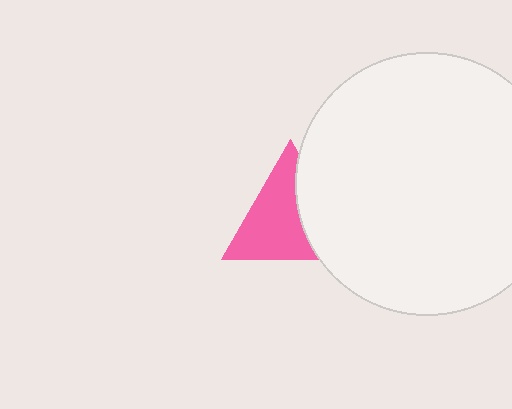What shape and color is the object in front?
The object in front is a white circle.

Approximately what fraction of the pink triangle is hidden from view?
Roughly 36% of the pink triangle is hidden behind the white circle.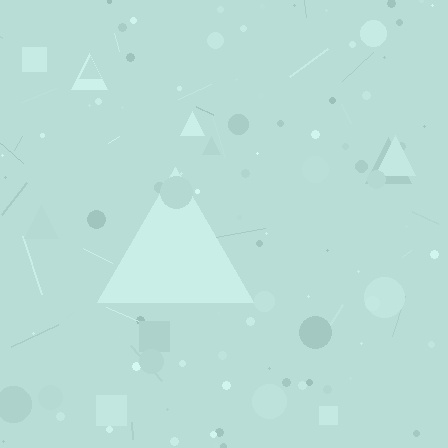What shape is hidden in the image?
A triangle is hidden in the image.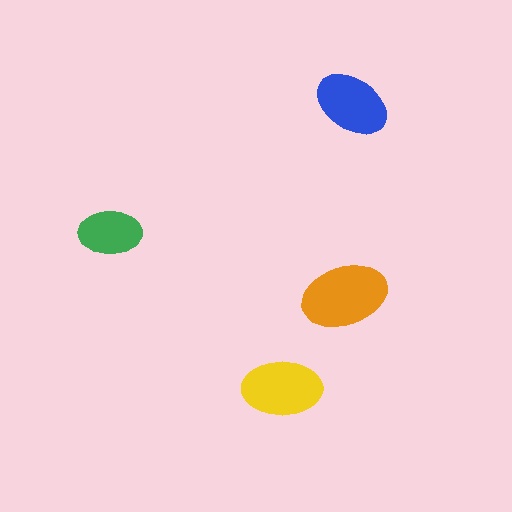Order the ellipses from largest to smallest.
the orange one, the yellow one, the blue one, the green one.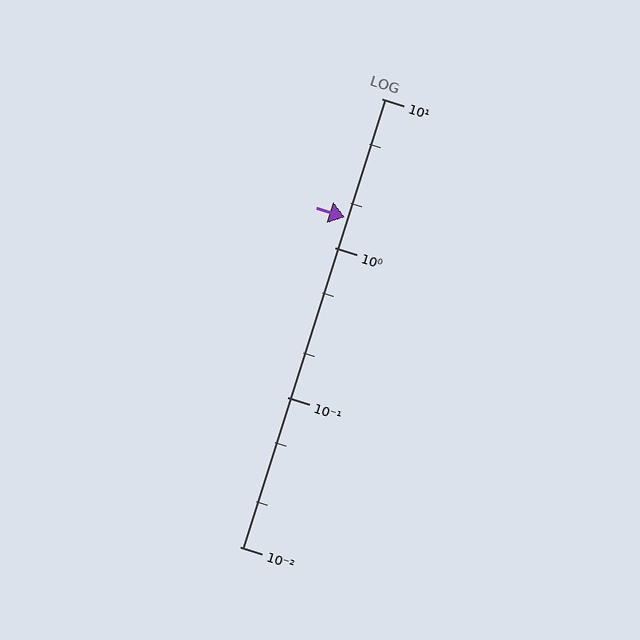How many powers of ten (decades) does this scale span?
The scale spans 3 decades, from 0.01 to 10.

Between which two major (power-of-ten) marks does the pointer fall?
The pointer is between 1 and 10.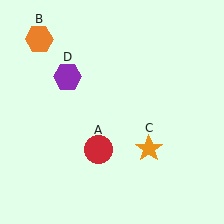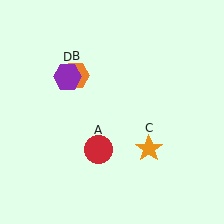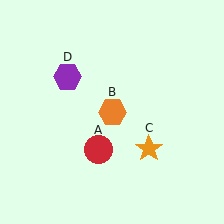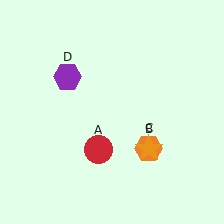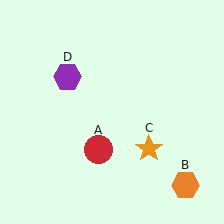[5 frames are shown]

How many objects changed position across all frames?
1 object changed position: orange hexagon (object B).